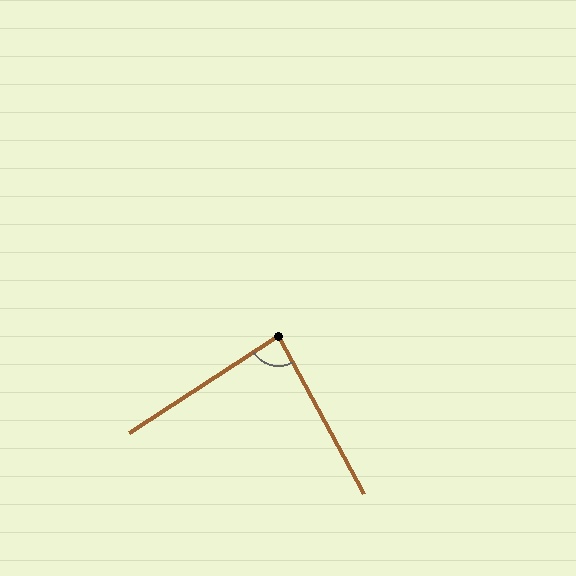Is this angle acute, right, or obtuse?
It is approximately a right angle.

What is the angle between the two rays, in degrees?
Approximately 85 degrees.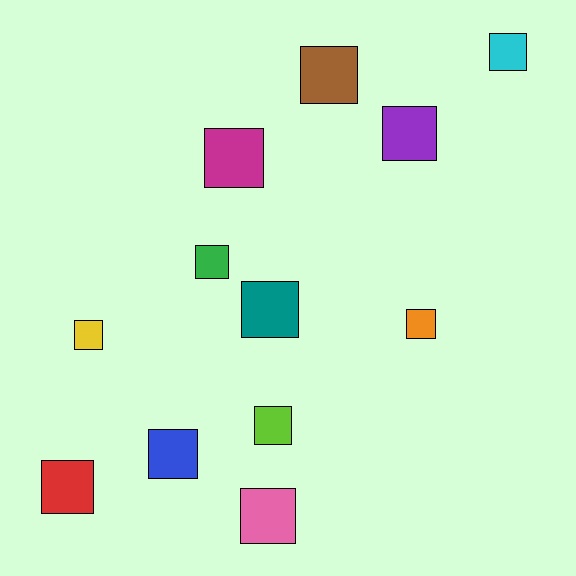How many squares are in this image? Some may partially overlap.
There are 12 squares.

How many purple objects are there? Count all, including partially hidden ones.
There is 1 purple object.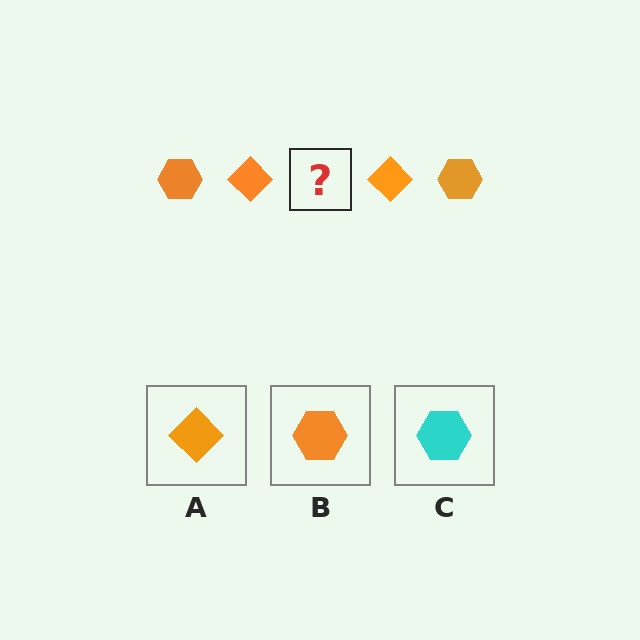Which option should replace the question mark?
Option B.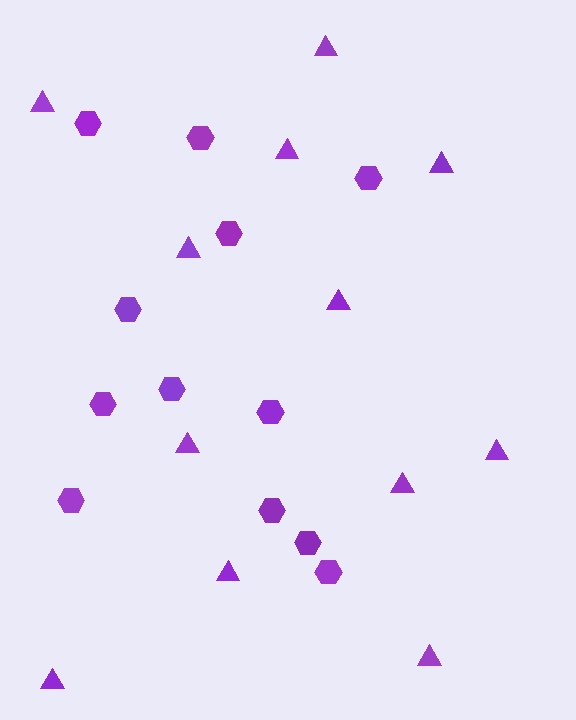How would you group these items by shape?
There are 2 groups: one group of triangles (12) and one group of hexagons (12).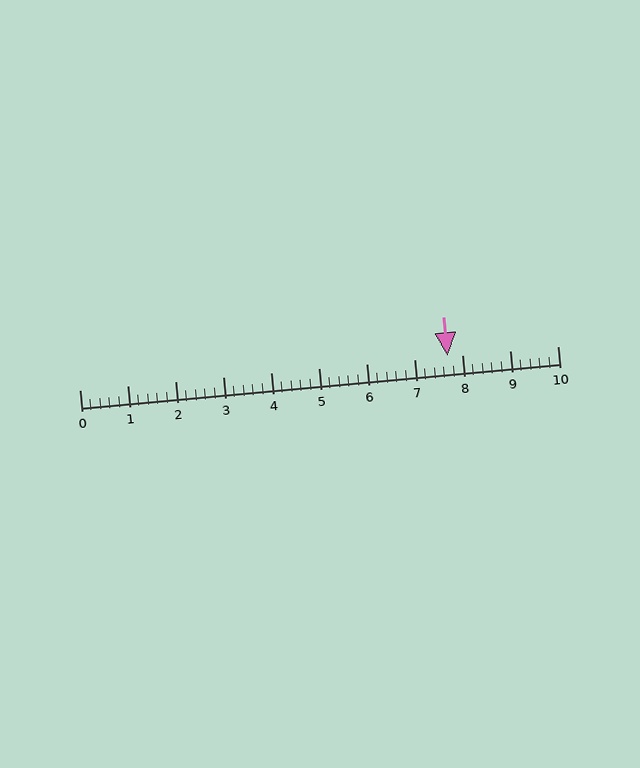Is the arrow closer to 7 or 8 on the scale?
The arrow is closer to 8.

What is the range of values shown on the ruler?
The ruler shows values from 0 to 10.